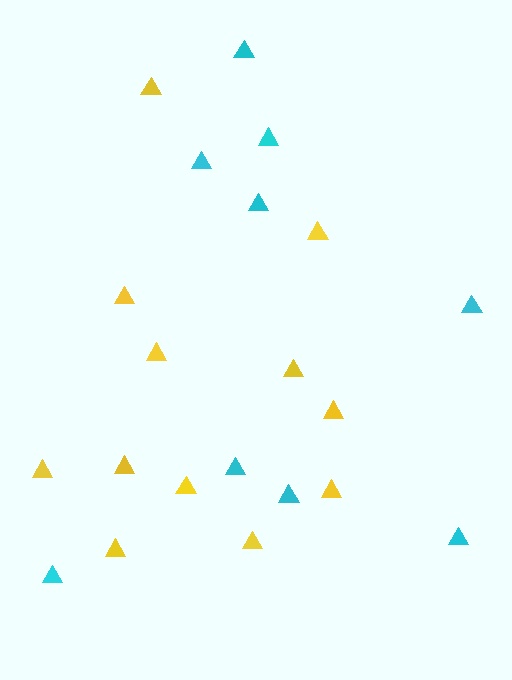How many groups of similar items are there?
There are 2 groups: one group of cyan triangles (9) and one group of yellow triangles (12).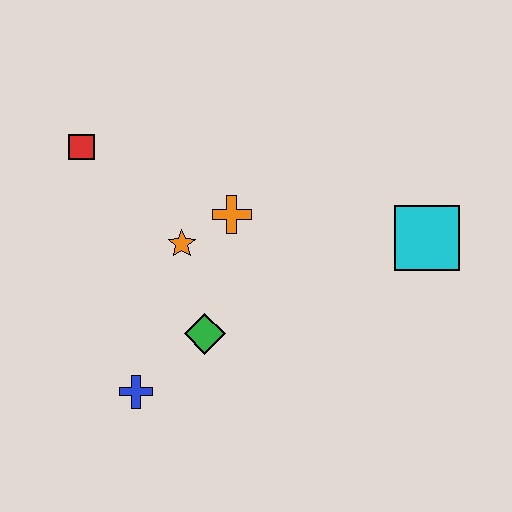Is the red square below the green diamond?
No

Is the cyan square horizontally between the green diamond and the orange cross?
No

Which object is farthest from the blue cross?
The cyan square is farthest from the blue cross.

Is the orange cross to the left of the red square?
No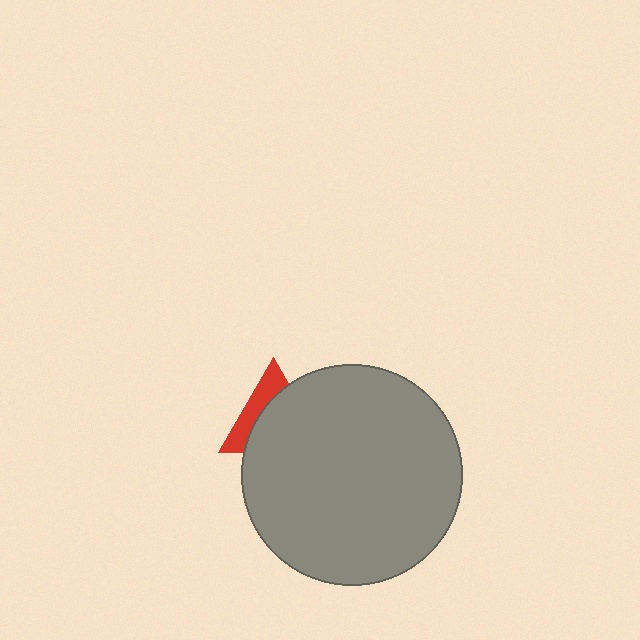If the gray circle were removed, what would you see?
You would see the complete red triangle.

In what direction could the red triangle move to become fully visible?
The red triangle could move toward the upper-left. That would shift it out from behind the gray circle entirely.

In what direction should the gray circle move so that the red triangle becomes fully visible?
The gray circle should move toward the lower-right. That is the shortest direction to clear the overlap and leave the red triangle fully visible.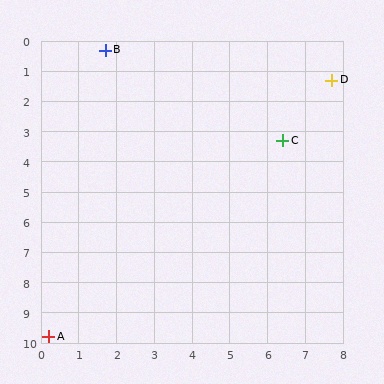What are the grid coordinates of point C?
Point C is at approximately (6.4, 3.3).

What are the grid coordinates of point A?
Point A is at approximately (0.2, 9.8).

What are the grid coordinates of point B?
Point B is at approximately (1.7, 0.3).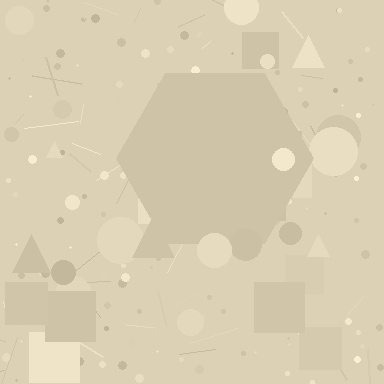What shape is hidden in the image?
A hexagon is hidden in the image.